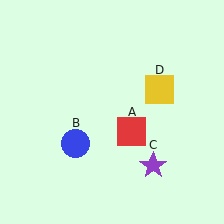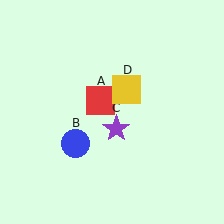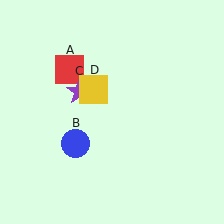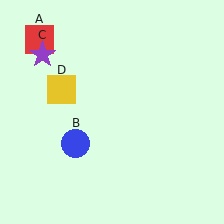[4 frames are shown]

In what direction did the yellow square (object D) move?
The yellow square (object D) moved left.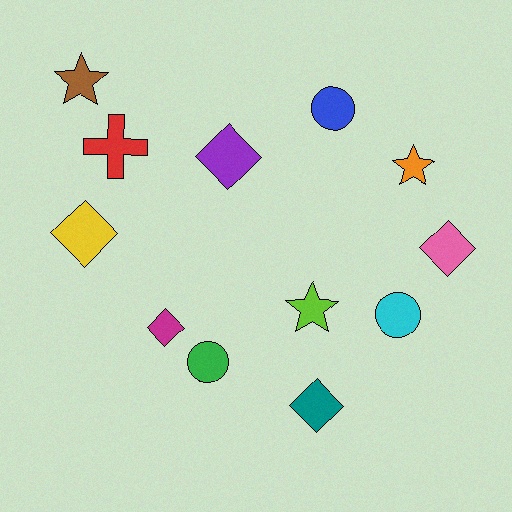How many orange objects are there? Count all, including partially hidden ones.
There is 1 orange object.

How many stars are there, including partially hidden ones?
There are 3 stars.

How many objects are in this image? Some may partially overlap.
There are 12 objects.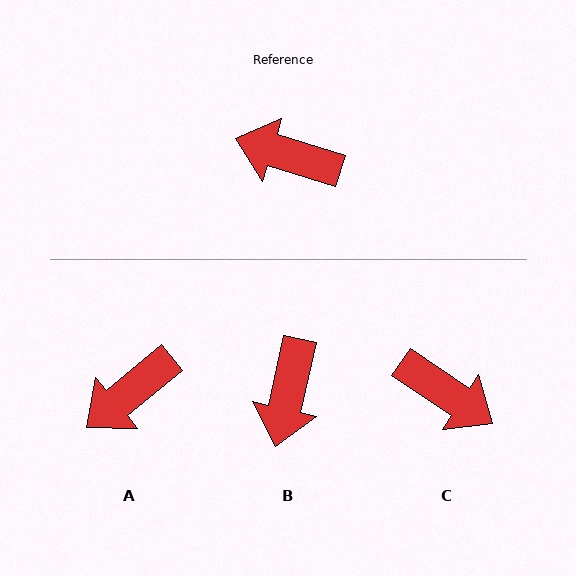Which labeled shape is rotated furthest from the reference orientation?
C, about 164 degrees away.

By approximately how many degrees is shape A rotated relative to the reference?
Approximately 57 degrees counter-clockwise.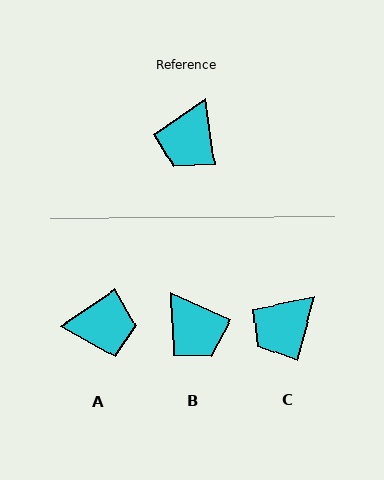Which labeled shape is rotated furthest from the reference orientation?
A, about 116 degrees away.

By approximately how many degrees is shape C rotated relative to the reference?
Approximately 23 degrees clockwise.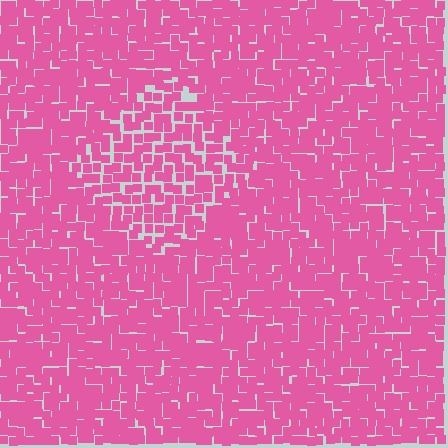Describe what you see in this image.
The image contains small pink elements arranged at two different densities. A diamond-shaped region is visible where the elements are less densely packed than the surrounding area.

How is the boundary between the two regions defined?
The boundary is defined by a change in element density (approximately 1.4x ratio). All elements are the same color, size, and shape.